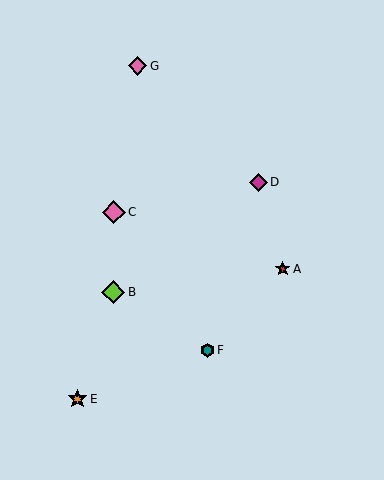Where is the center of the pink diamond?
The center of the pink diamond is at (114, 212).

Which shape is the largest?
The lime diamond (labeled B) is the largest.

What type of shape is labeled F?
Shape F is a teal hexagon.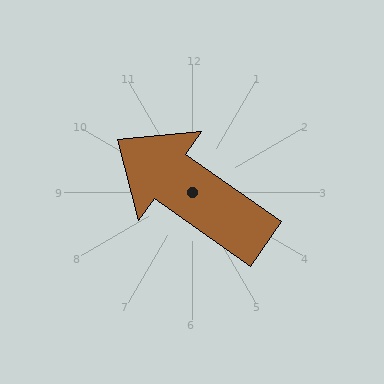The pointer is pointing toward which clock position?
Roughly 10 o'clock.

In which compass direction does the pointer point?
Northwest.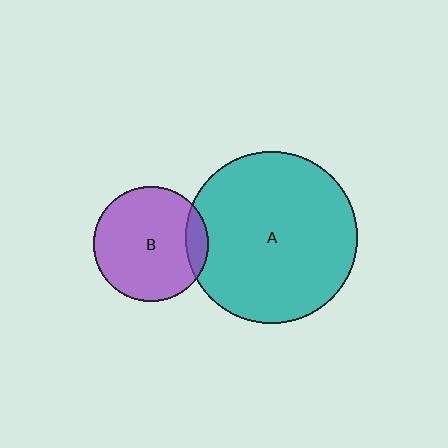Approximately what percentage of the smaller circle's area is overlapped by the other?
Approximately 10%.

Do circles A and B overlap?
Yes.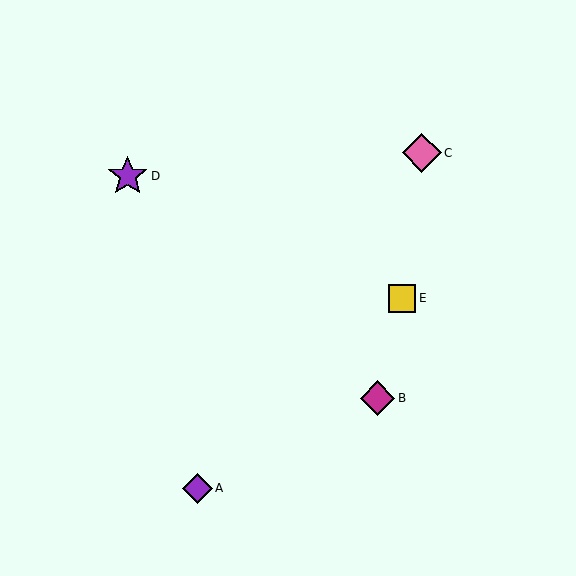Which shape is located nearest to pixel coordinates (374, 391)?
The magenta diamond (labeled B) at (378, 398) is nearest to that location.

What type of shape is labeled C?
Shape C is a pink diamond.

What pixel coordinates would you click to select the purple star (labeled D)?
Click at (128, 176) to select the purple star D.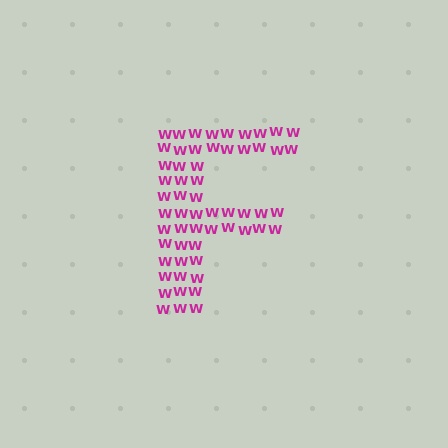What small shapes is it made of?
It is made of small letter W's.